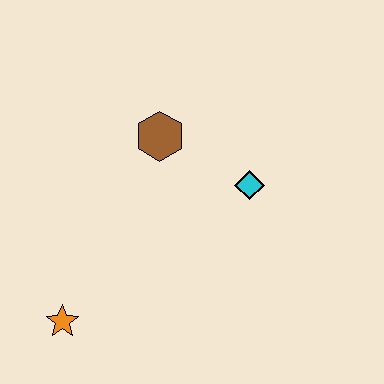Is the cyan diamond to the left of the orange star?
No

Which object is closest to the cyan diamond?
The brown hexagon is closest to the cyan diamond.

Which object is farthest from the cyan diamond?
The orange star is farthest from the cyan diamond.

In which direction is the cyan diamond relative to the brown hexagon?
The cyan diamond is to the right of the brown hexagon.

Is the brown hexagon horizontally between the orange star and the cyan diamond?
Yes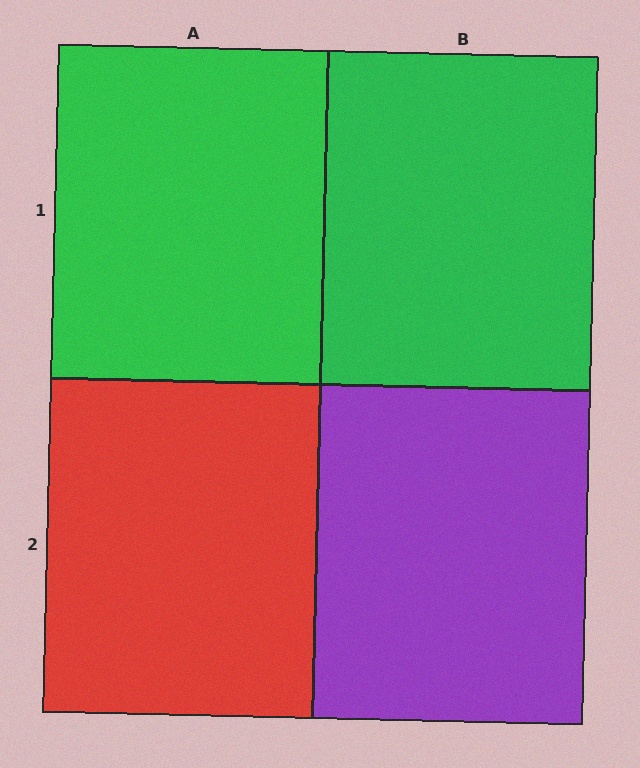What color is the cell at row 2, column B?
Purple.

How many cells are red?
1 cell is red.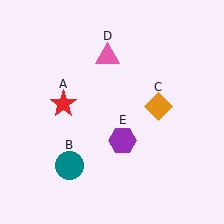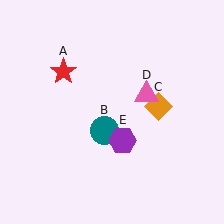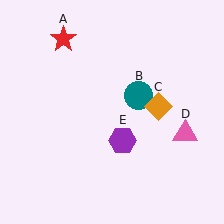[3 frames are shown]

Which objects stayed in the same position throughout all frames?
Orange diamond (object C) and purple hexagon (object E) remained stationary.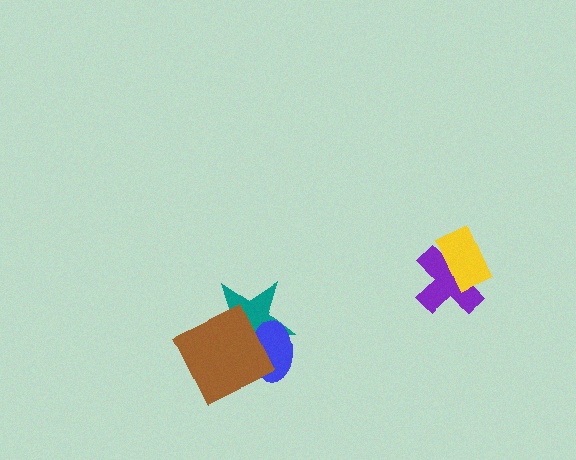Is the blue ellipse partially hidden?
Yes, it is partially covered by another shape.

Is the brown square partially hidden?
No, no other shape covers it.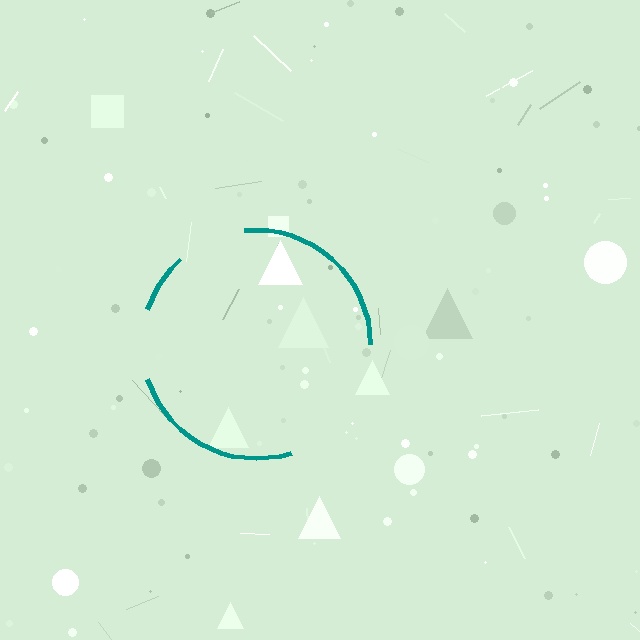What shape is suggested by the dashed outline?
The dashed outline suggests a circle.